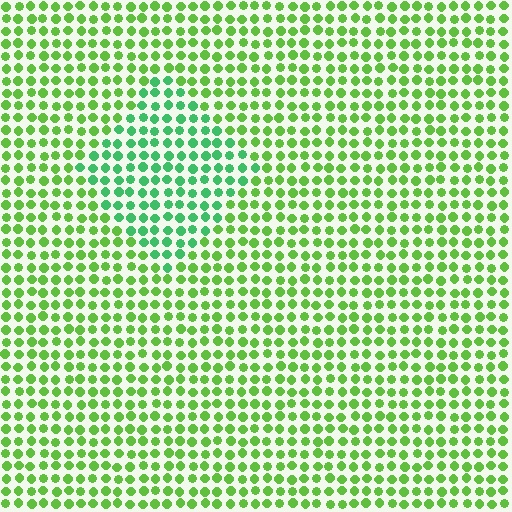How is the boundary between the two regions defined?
The boundary is defined purely by a slight shift in hue (about 35 degrees). Spacing, size, and orientation are identical on both sides.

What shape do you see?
I see a diamond.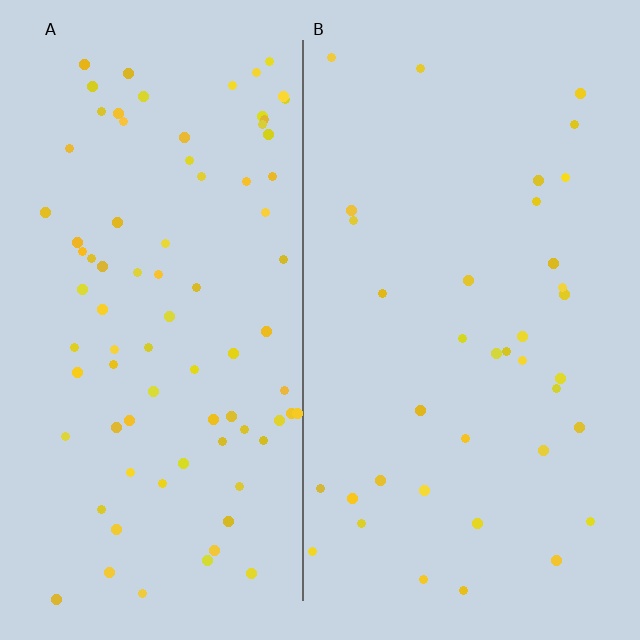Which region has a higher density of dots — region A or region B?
A (the left).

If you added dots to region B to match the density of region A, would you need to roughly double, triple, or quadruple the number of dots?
Approximately double.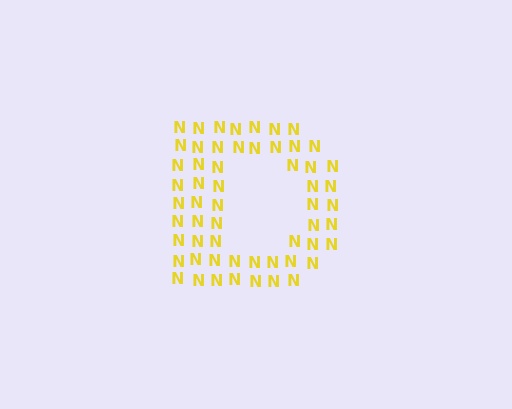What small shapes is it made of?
It is made of small letter N's.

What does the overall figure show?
The overall figure shows the letter D.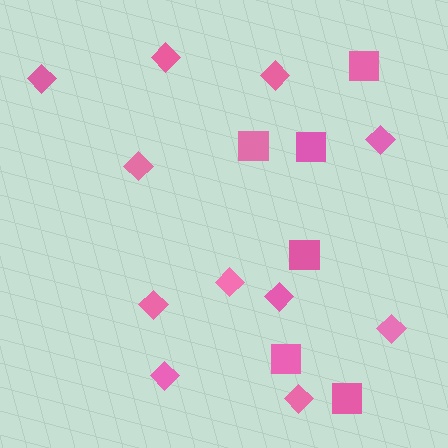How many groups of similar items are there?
There are 2 groups: one group of squares (6) and one group of diamonds (11).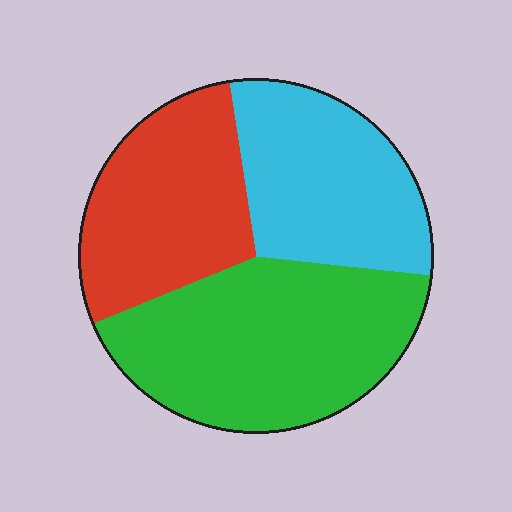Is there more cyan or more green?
Green.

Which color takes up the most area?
Green, at roughly 40%.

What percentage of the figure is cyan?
Cyan covers around 30% of the figure.